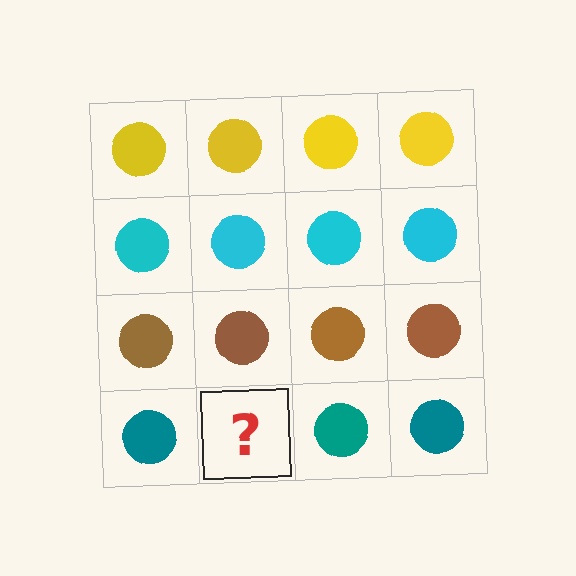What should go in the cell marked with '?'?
The missing cell should contain a teal circle.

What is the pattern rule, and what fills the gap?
The rule is that each row has a consistent color. The gap should be filled with a teal circle.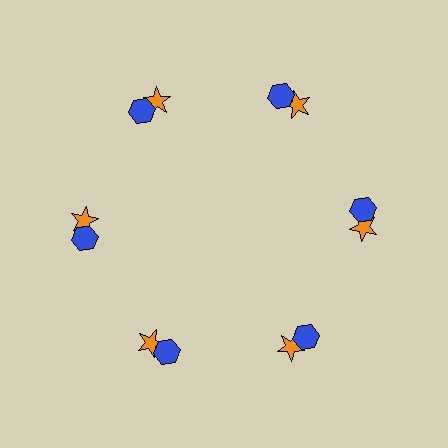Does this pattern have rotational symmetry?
Yes, this pattern has 6-fold rotational symmetry. It looks the same after rotating 60 degrees around the center.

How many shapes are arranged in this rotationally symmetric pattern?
There are 12 shapes, arranged in 6 groups of 2.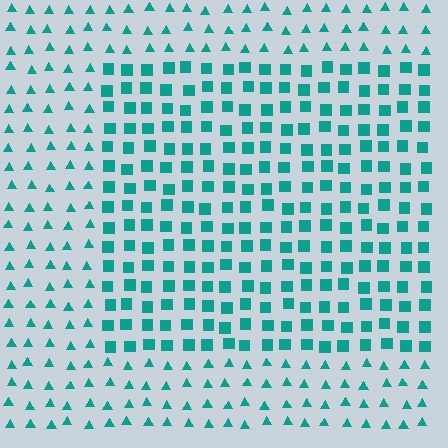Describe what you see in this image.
The image is filled with small teal elements arranged in a uniform grid. A rectangle-shaped region contains squares, while the surrounding area contains triangles. The boundary is defined purely by the change in element shape.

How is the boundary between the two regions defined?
The boundary is defined by a change in element shape: squares inside vs. triangles outside. All elements share the same color and spacing.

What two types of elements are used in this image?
The image uses squares inside the rectangle region and triangles outside it.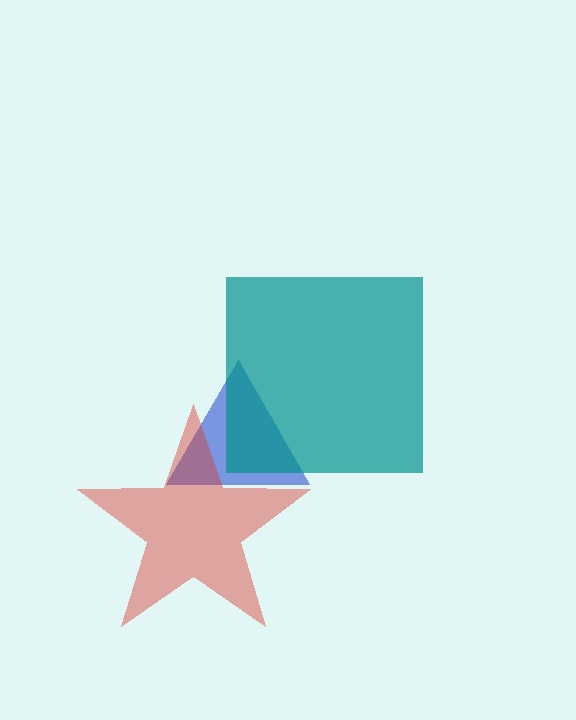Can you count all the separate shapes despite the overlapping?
Yes, there are 3 separate shapes.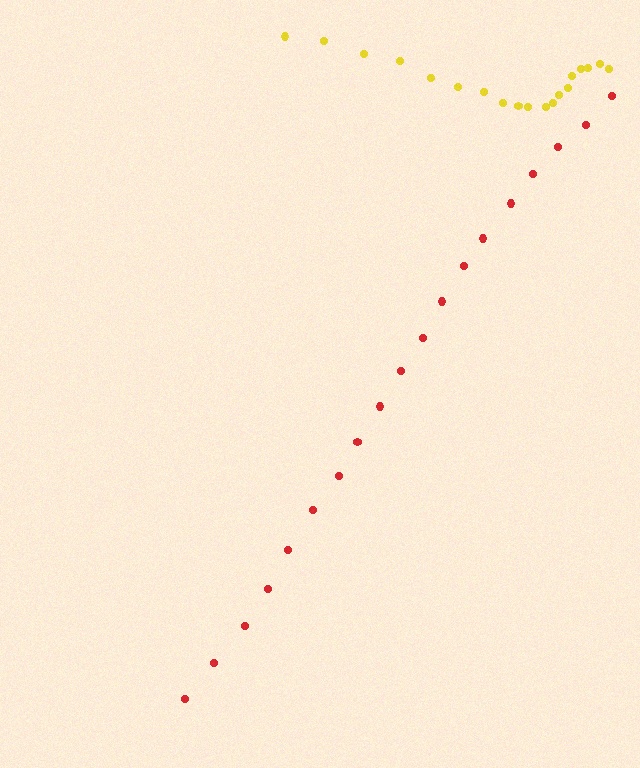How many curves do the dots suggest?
There are 2 distinct paths.